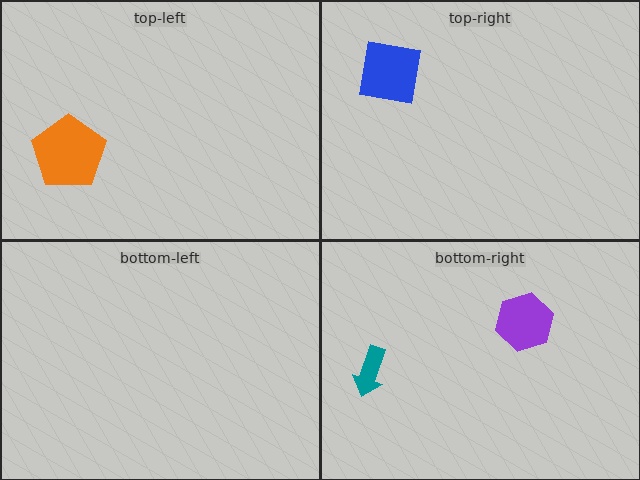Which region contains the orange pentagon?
The top-left region.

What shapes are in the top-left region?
The orange pentagon.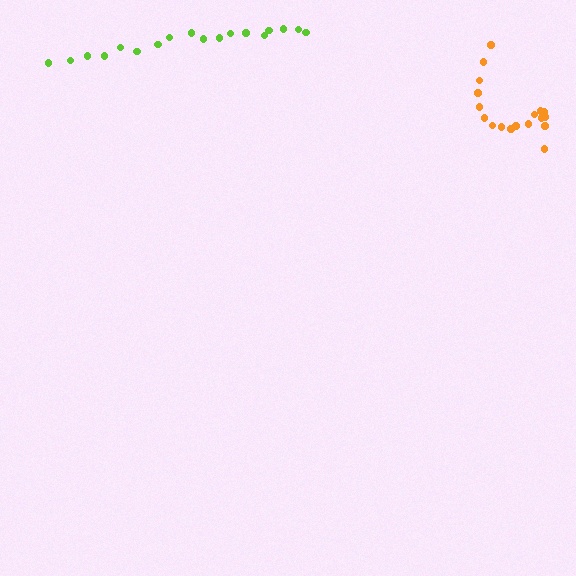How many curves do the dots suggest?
There are 2 distinct paths.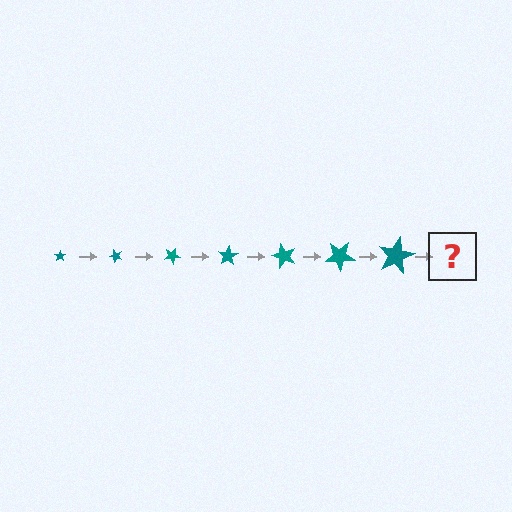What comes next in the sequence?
The next element should be a star, larger than the previous one and rotated 350 degrees from the start.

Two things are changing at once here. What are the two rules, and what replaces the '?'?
The two rules are that the star grows larger each step and it rotates 50 degrees each step. The '?' should be a star, larger than the previous one and rotated 350 degrees from the start.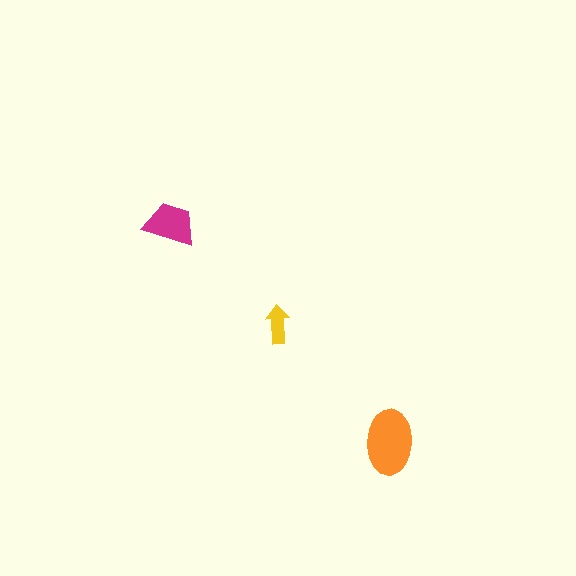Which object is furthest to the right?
The orange ellipse is rightmost.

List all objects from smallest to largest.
The yellow arrow, the magenta trapezoid, the orange ellipse.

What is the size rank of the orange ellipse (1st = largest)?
1st.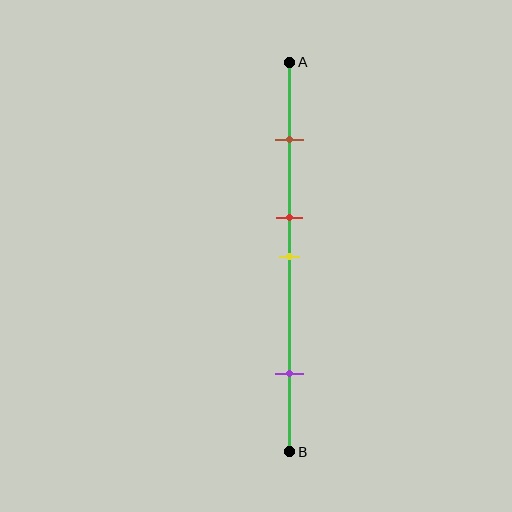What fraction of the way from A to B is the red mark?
The red mark is approximately 40% (0.4) of the way from A to B.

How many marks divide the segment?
There are 4 marks dividing the segment.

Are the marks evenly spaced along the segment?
No, the marks are not evenly spaced.